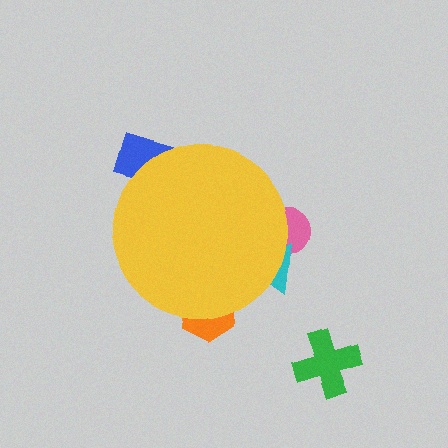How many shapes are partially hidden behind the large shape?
4 shapes are partially hidden.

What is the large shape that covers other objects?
A yellow circle.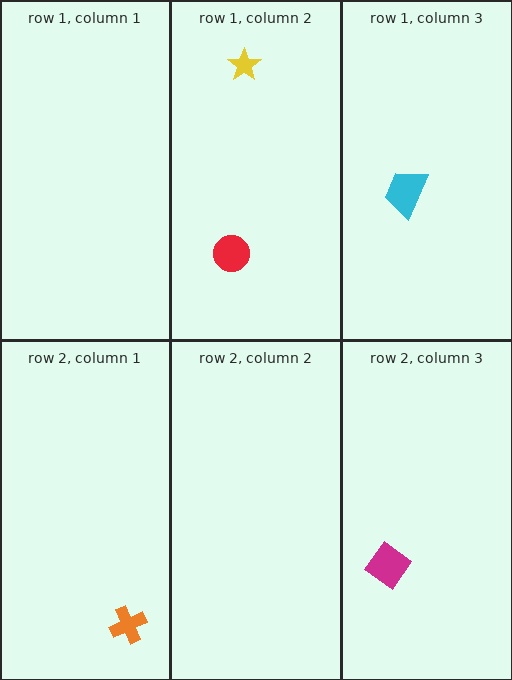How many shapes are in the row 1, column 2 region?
2.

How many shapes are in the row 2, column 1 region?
1.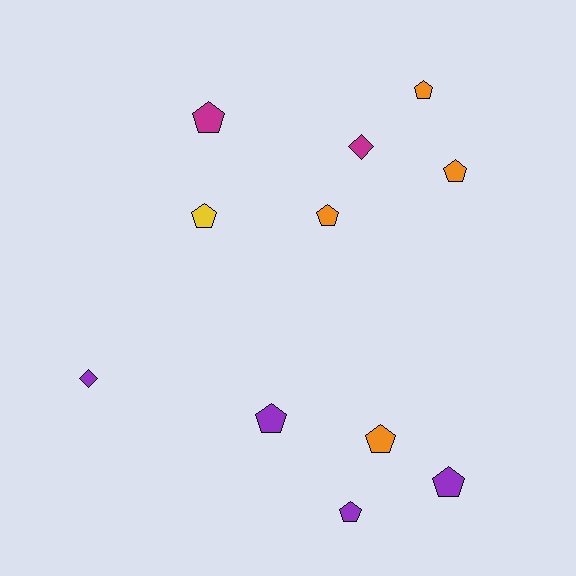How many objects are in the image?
There are 11 objects.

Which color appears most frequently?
Orange, with 4 objects.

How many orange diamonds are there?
There are no orange diamonds.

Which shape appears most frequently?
Pentagon, with 9 objects.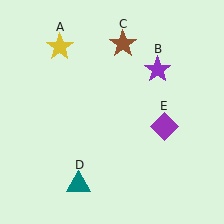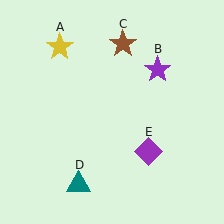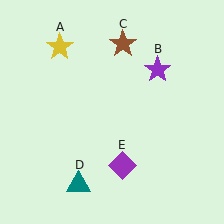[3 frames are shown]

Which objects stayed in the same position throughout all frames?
Yellow star (object A) and purple star (object B) and brown star (object C) and teal triangle (object D) remained stationary.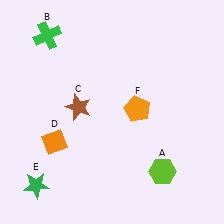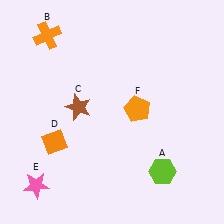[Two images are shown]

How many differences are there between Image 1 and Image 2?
There are 2 differences between the two images.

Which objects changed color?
B changed from green to orange. E changed from green to pink.